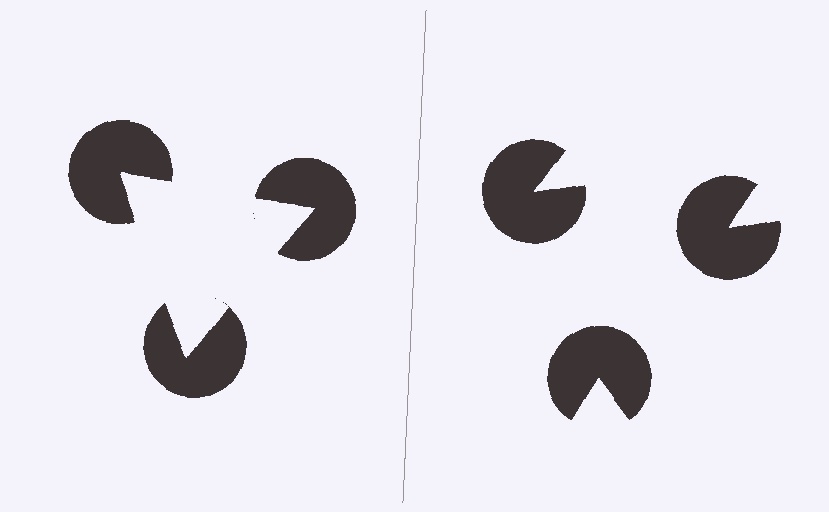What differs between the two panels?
The pac-man discs are positioned identically on both sides; only the wedge orientations differ. On the left they align to a triangle; on the right they are misaligned.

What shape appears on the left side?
An illusory triangle.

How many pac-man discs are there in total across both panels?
6 — 3 on each side.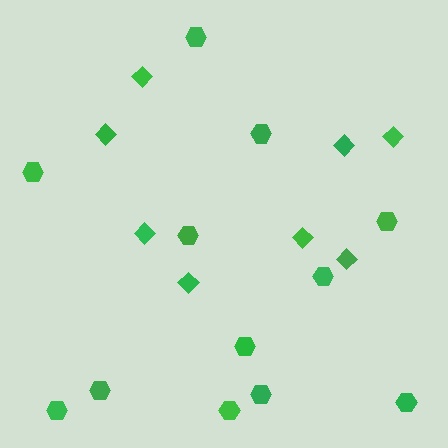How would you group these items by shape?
There are 2 groups: one group of hexagons (12) and one group of diamonds (8).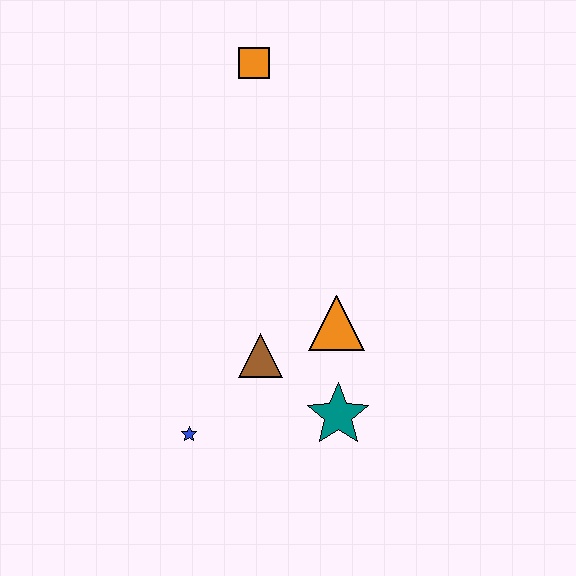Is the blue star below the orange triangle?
Yes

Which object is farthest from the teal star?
The orange square is farthest from the teal star.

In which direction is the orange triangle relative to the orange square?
The orange triangle is below the orange square.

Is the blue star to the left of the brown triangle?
Yes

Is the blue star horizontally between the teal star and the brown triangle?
No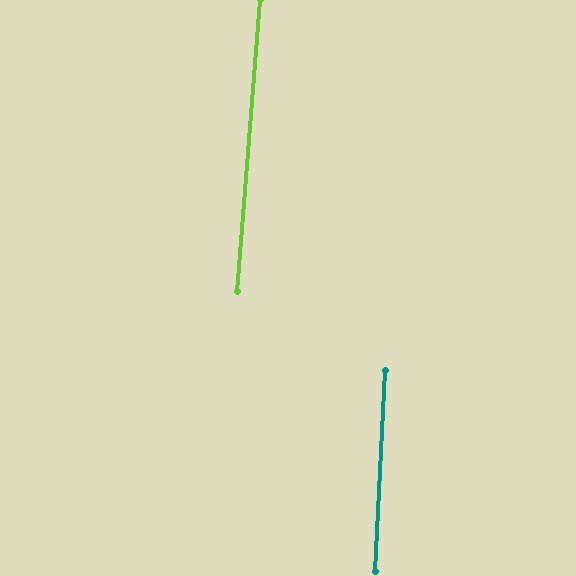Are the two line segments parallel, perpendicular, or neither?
Parallel — their directions differ by only 1.8°.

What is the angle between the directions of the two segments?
Approximately 2 degrees.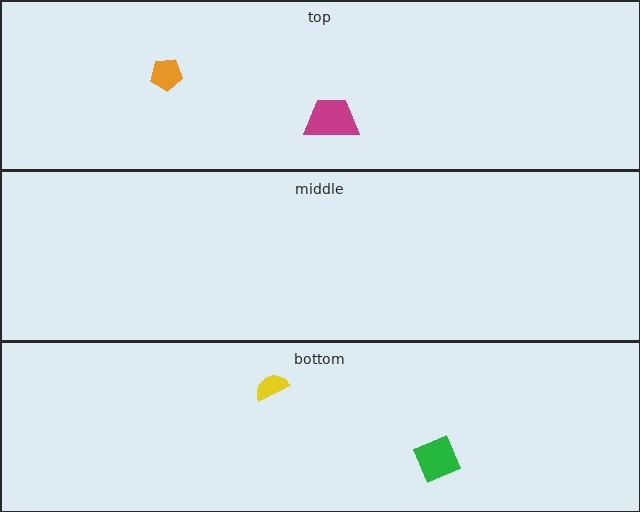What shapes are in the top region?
The magenta trapezoid, the orange pentagon.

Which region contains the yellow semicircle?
The bottom region.